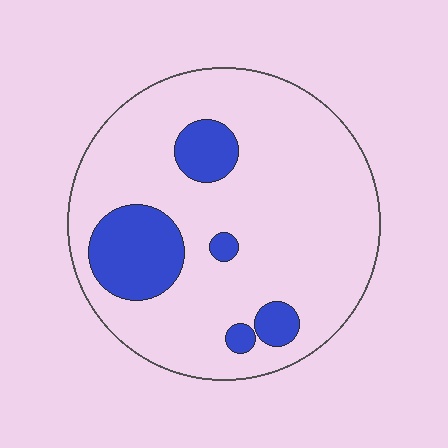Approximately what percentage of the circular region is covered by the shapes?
Approximately 20%.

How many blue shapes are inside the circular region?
5.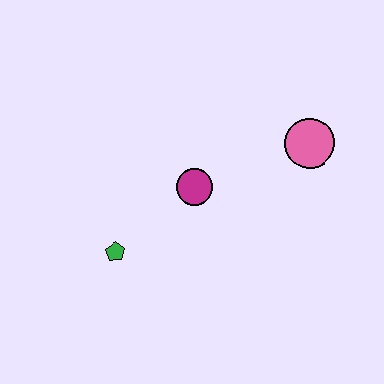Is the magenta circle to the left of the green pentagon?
No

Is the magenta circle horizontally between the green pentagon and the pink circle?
Yes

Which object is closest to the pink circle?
The magenta circle is closest to the pink circle.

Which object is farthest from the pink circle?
The green pentagon is farthest from the pink circle.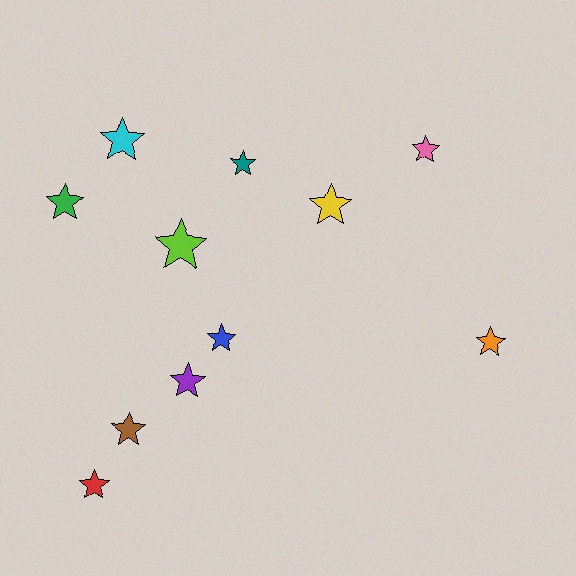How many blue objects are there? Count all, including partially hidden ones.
There is 1 blue object.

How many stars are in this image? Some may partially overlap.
There are 11 stars.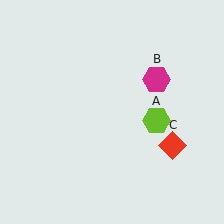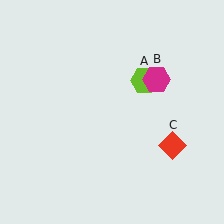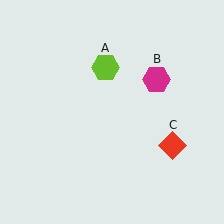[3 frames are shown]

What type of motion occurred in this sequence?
The lime hexagon (object A) rotated counterclockwise around the center of the scene.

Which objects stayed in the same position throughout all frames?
Magenta hexagon (object B) and red diamond (object C) remained stationary.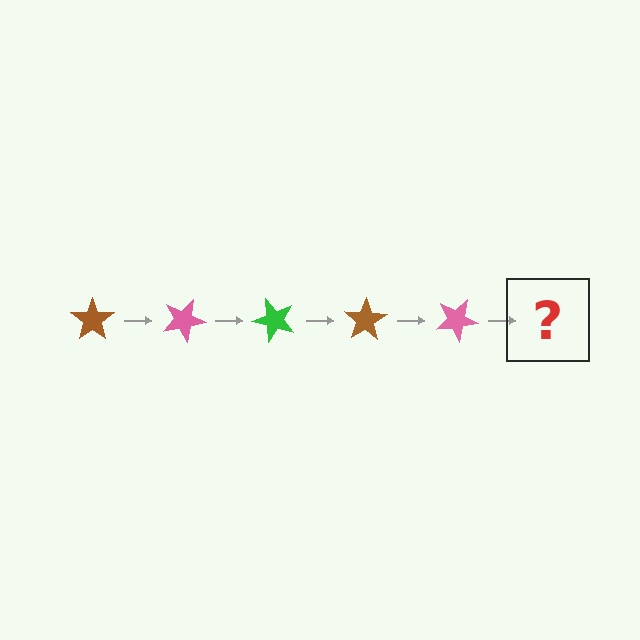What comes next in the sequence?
The next element should be a green star, rotated 125 degrees from the start.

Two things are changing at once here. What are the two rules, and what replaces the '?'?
The two rules are that it rotates 25 degrees each step and the color cycles through brown, pink, and green. The '?' should be a green star, rotated 125 degrees from the start.